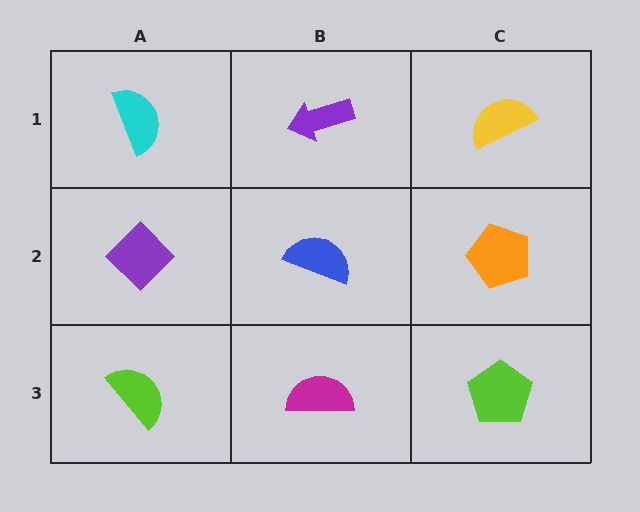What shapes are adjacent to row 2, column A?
A cyan semicircle (row 1, column A), a lime semicircle (row 3, column A), a blue semicircle (row 2, column B).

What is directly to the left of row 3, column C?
A magenta semicircle.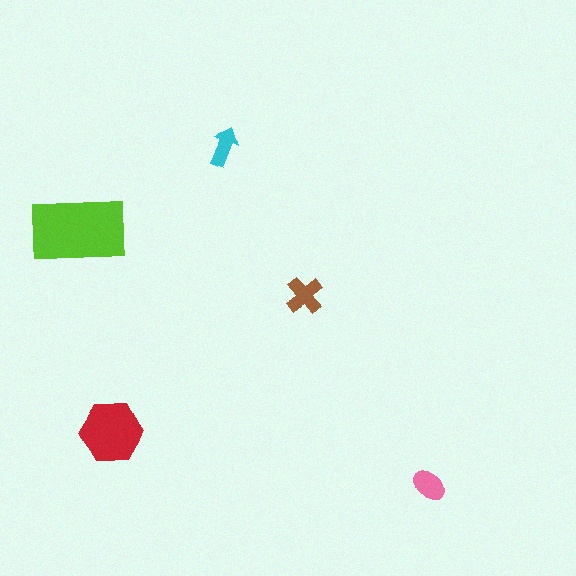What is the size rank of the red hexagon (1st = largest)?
2nd.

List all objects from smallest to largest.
The cyan arrow, the pink ellipse, the brown cross, the red hexagon, the lime rectangle.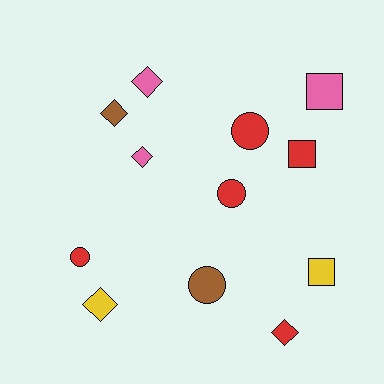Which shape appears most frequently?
Diamond, with 5 objects.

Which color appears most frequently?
Red, with 5 objects.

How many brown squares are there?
There are no brown squares.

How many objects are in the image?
There are 12 objects.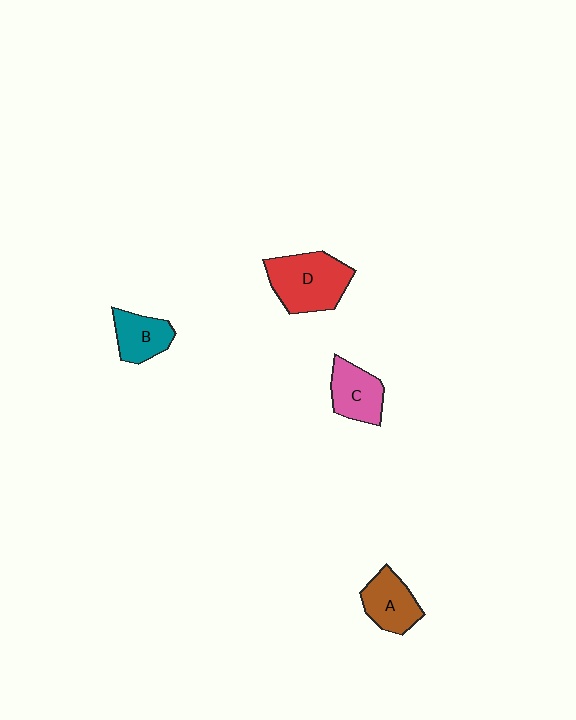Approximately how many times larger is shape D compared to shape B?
Approximately 1.7 times.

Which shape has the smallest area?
Shape B (teal).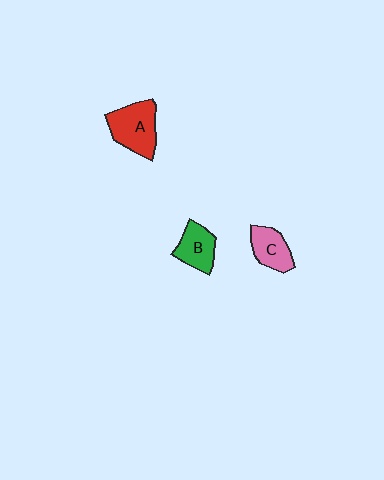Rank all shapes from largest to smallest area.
From largest to smallest: A (red), B (green), C (pink).